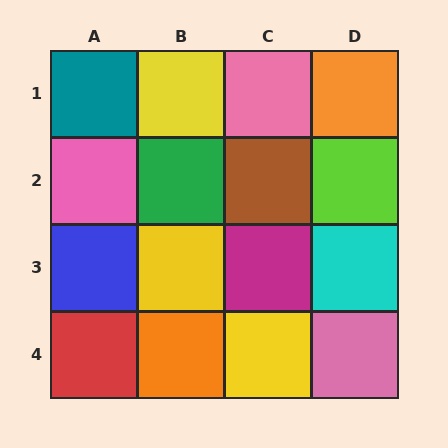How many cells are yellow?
3 cells are yellow.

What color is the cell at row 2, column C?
Brown.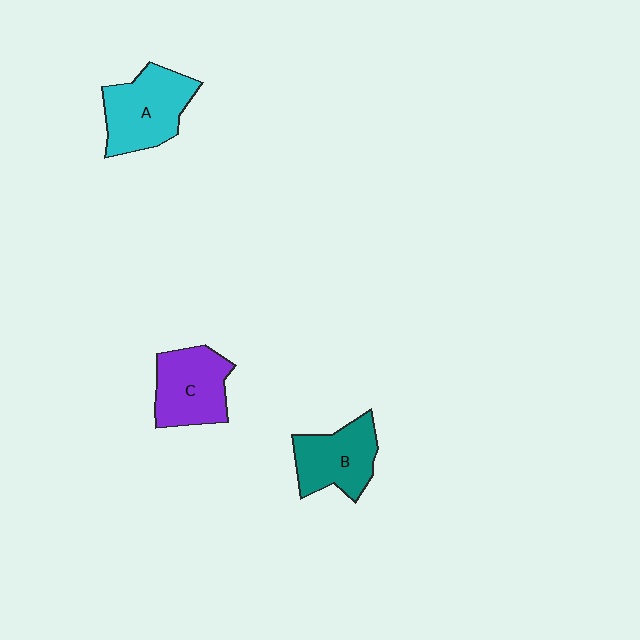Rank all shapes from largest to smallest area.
From largest to smallest: A (cyan), C (purple), B (teal).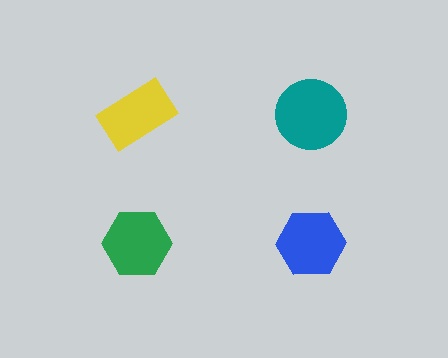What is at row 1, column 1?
A yellow rectangle.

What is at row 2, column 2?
A blue hexagon.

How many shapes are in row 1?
2 shapes.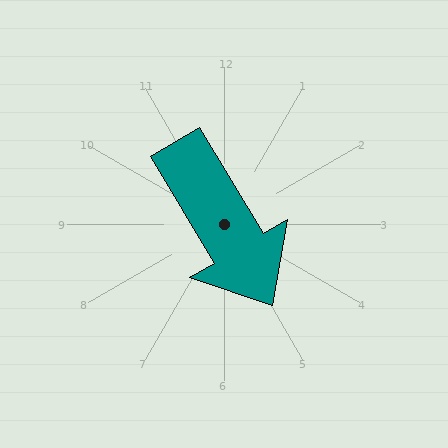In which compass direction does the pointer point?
Southeast.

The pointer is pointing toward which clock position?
Roughly 5 o'clock.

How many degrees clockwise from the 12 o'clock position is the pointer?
Approximately 149 degrees.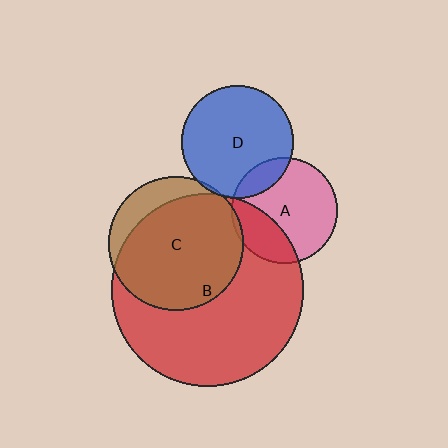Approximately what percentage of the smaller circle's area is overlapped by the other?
Approximately 30%.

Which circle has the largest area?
Circle B (red).